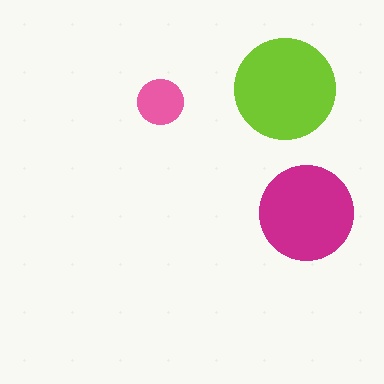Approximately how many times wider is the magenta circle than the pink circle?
About 2 times wider.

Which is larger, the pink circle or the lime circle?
The lime one.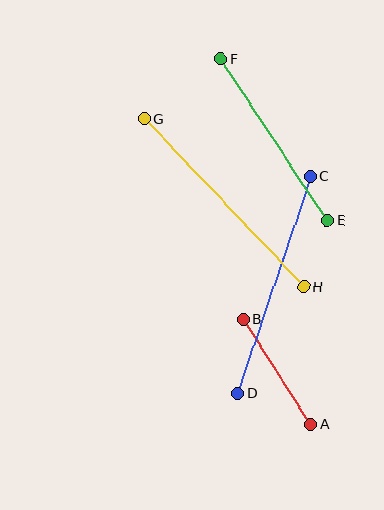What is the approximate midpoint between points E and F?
The midpoint is at approximately (274, 140) pixels.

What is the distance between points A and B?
The distance is approximately 125 pixels.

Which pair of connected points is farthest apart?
Points G and H are farthest apart.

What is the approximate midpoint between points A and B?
The midpoint is at approximately (277, 372) pixels.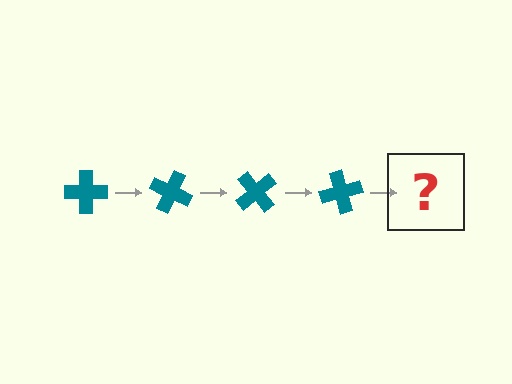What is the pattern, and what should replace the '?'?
The pattern is that the cross rotates 25 degrees each step. The '?' should be a teal cross rotated 100 degrees.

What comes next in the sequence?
The next element should be a teal cross rotated 100 degrees.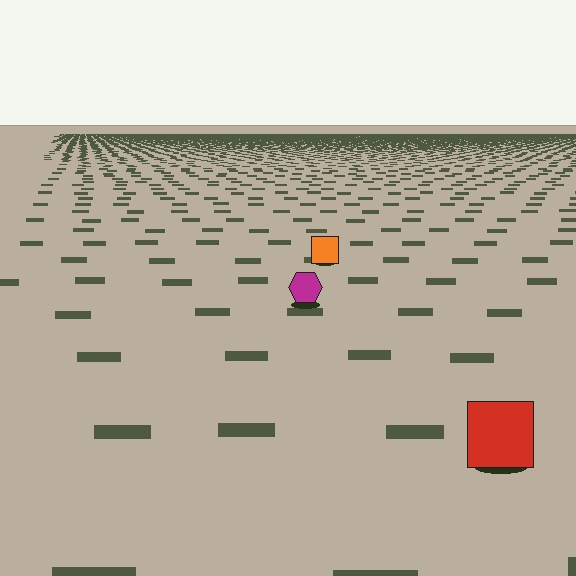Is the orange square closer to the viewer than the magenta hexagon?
No. The magenta hexagon is closer — you can tell from the texture gradient: the ground texture is coarser near it.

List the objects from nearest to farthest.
From nearest to farthest: the red square, the magenta hexagon, the orange square.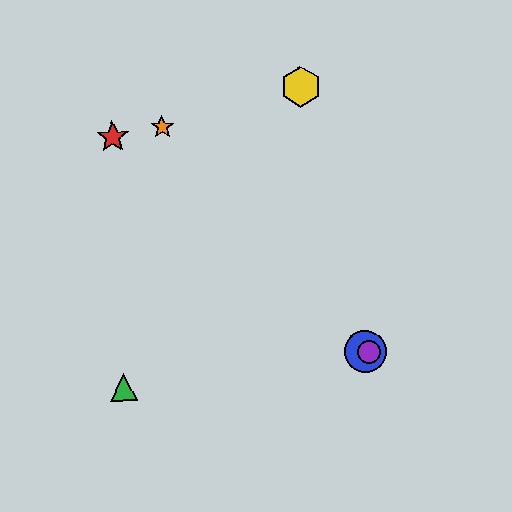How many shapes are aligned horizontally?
2 shapes (the blue circle, the purple circle) are aligned horizontally.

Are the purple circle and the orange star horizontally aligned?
No, the purple circle is at y≈352 and the orange star is at y≈127.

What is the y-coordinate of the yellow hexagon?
The yellow hexagon is at y≈87.